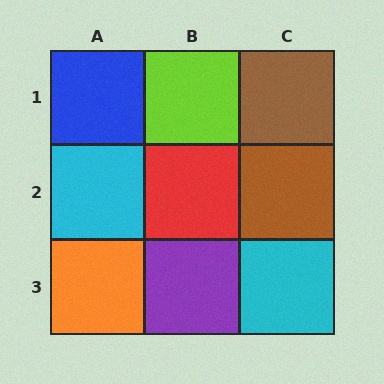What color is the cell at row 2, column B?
Red.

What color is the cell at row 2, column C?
Brown.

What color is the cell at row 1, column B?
Lime.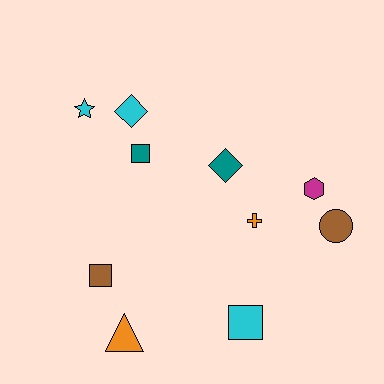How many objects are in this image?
There are 10 objects.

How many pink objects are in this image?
There are no pink objects.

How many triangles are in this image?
There is 1 triangle.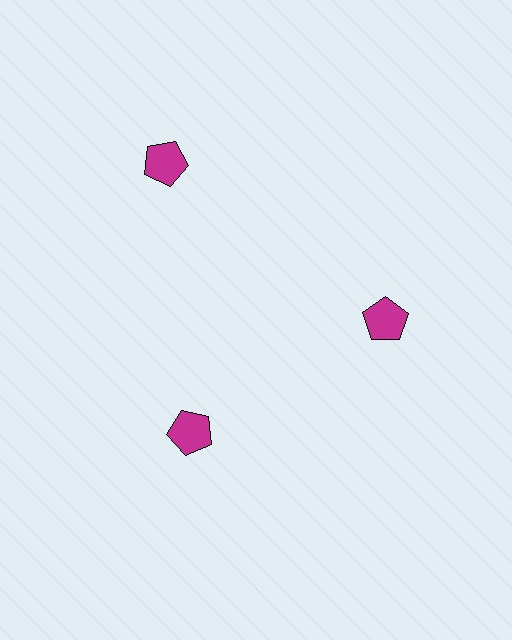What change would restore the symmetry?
The symmetry would be restored by moving it inward, back onto the ring so that all 3 pentagons sit at equal angles and equal distance from the center.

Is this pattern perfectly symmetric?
No. The 3 magenta pentagons are arranged in a ring, but one element near the 11 o'clock position is pushed outward from the center, breaking the 3-fold rotational symmetry.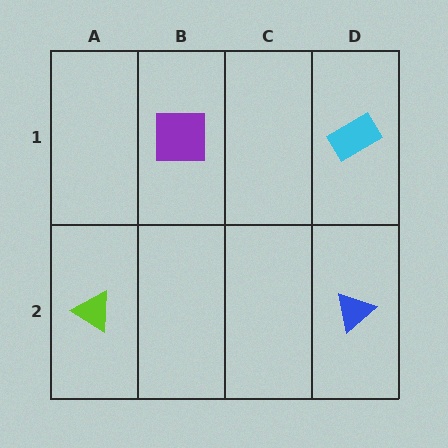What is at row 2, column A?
A lime triangle.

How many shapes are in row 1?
2 shapes.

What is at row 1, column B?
A purple square.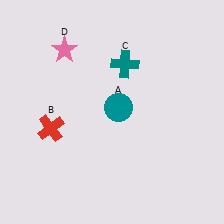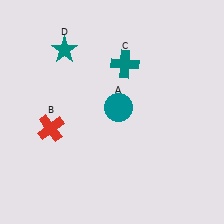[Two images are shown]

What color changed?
The star (D) changed from pink in Image 1 to teal in Image 2.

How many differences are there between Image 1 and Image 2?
There is 1 difference between the two images.